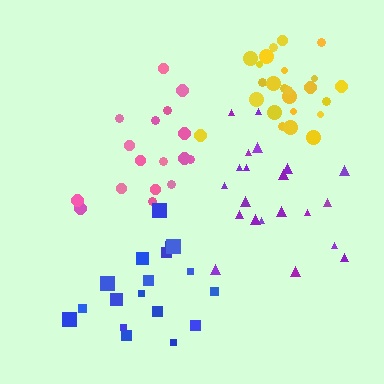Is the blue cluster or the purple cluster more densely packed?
Blue.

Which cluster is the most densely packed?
Yellow.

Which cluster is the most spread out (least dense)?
Purple.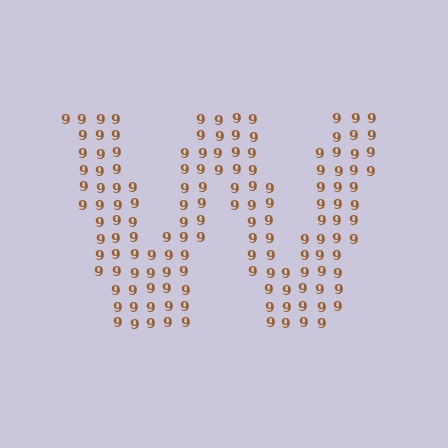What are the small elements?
The small elements are digit 9's.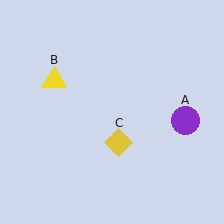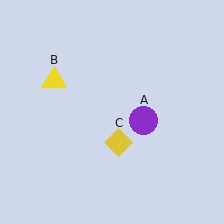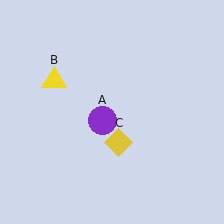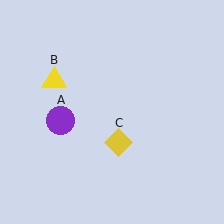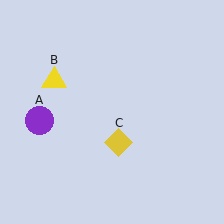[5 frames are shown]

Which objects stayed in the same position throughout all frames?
Yellow triangle (object B) and yellow diamond (object C) remained stationary.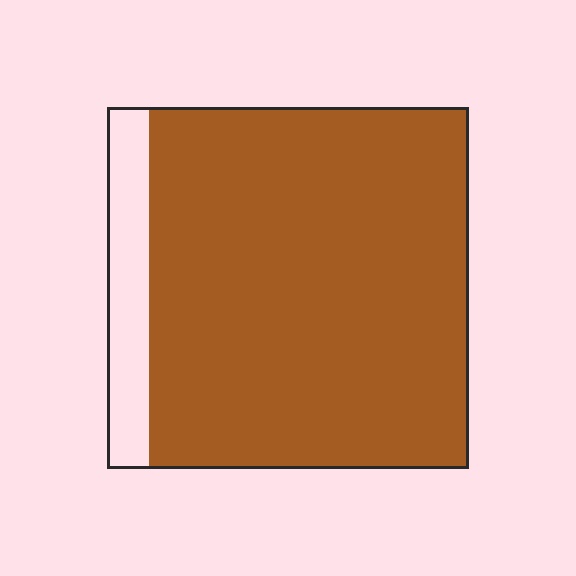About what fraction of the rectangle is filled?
About seven eighths (7/8).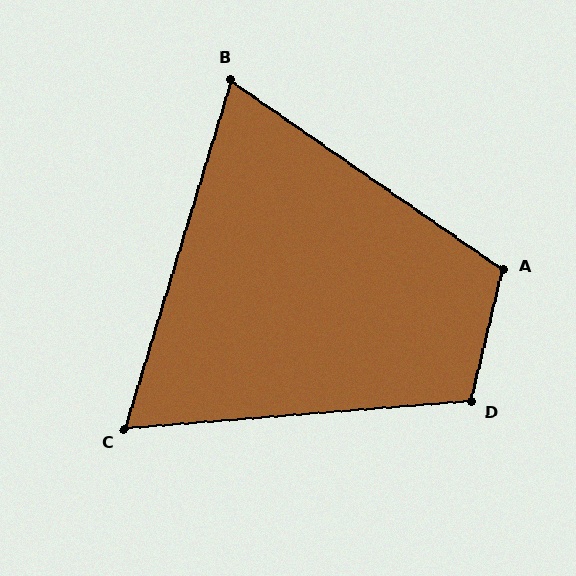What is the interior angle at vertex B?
Approximately 72 degrees (acute).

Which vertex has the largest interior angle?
A, at approximately 112 degrees.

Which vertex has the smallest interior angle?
C, at approximately 68 degrees.